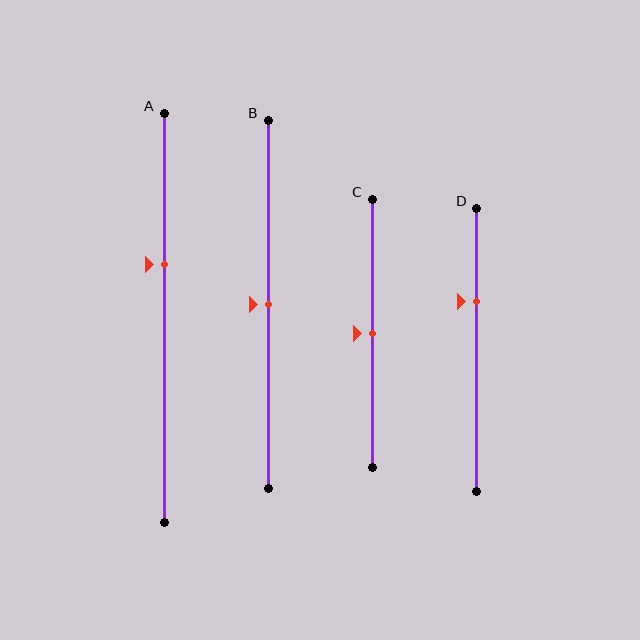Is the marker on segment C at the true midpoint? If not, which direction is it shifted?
Yes, the marker on segment C is at the true midpoint.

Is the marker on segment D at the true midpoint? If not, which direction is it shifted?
No, the marker on segment D is shifted upward by about 17% of the segment length.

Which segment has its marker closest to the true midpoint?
Segment B has its marker closest to the true midpoint.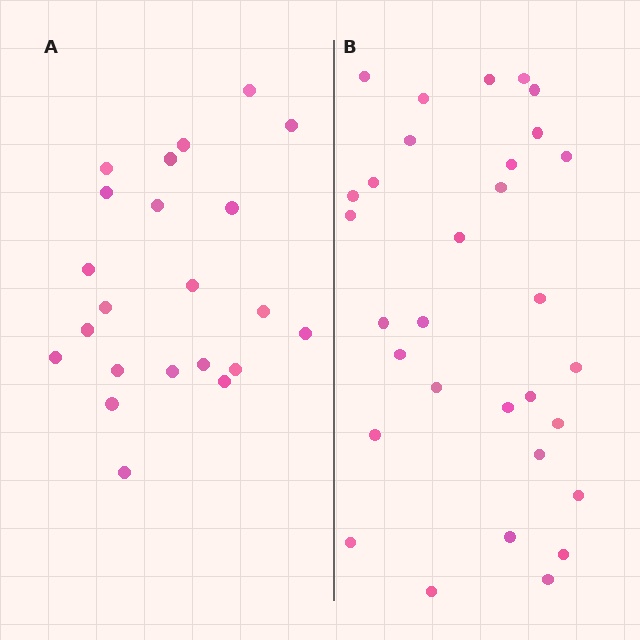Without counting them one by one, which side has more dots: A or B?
Region B (the right region) has more dots.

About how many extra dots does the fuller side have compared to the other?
Region B has roughly 8 or so more dots than region A.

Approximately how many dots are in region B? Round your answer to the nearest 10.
About 30 dots. (The exact count is 31, which rounds to 30.)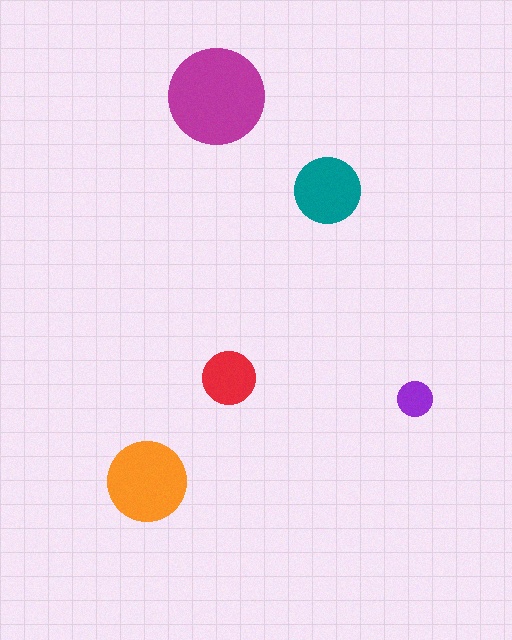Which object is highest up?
The magenta circle is topmost.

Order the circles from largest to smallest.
the magenta one, the orange one, the teal one, the red one, the purple one.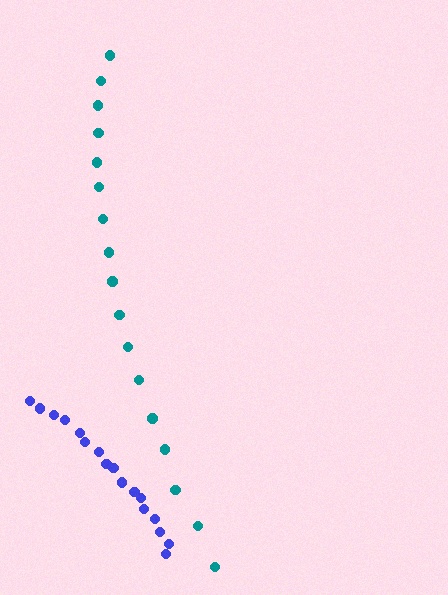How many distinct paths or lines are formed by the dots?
There are 2 distinct paths.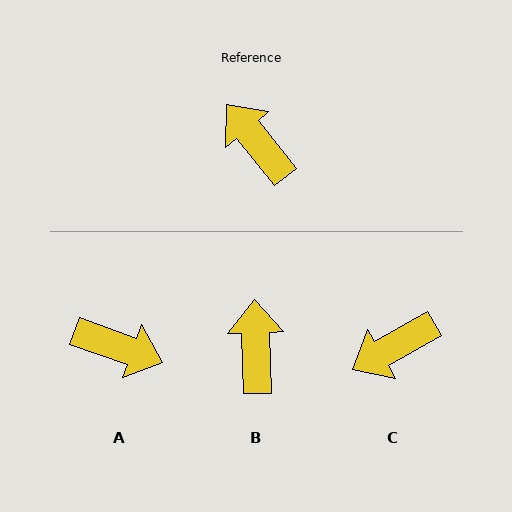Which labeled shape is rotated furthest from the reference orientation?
A, about 149 degrees away.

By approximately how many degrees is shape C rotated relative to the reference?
Approximately 81 degrees counter-clockwise.